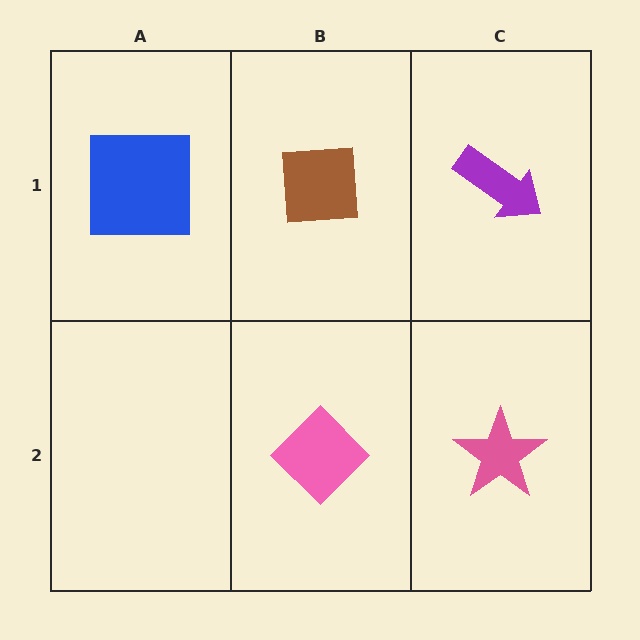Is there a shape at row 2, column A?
No, that cell is empty.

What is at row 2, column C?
A pink star.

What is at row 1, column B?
A brown square.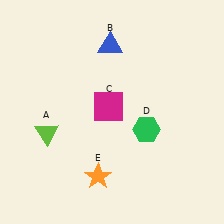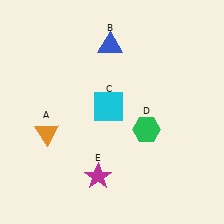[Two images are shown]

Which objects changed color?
A changed from lime to orange. C changed from magenta to cyan. E changed from orange to magenta.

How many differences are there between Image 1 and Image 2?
There are 3 differences between the two images.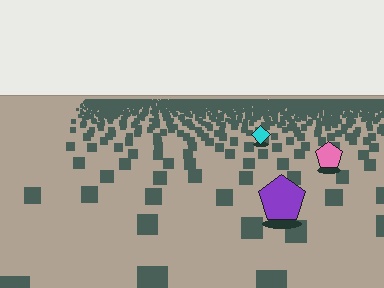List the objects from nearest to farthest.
From nearest to farthest: the purple pentagon, the pink pentagon, the cyan diamond.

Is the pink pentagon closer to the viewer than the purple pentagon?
No. The purple pentagon is closer — you can tell from the texture gradient: the ground texture is coarser near it.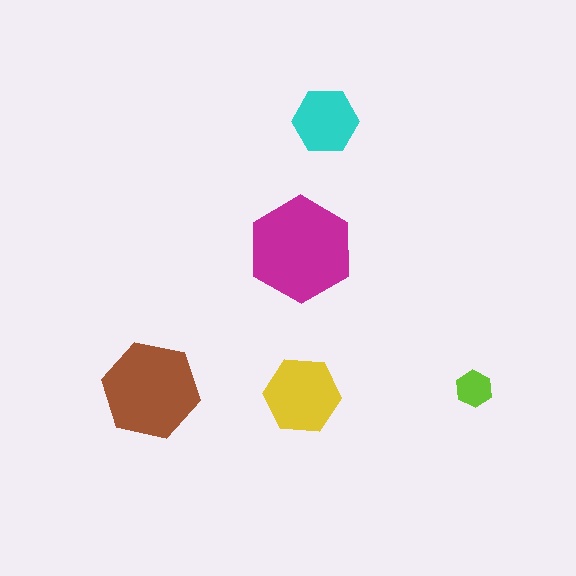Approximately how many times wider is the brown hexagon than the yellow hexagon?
About 1.5 times wider.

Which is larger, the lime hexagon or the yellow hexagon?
The yellow one.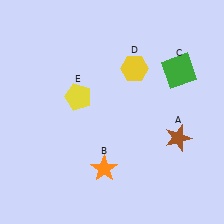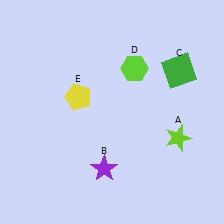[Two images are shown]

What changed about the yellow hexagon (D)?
In Image 1, D is yellow. In Image 2, it changed to lime.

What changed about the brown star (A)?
In Image 1, A is brown. In Image 2, it changed to lime.